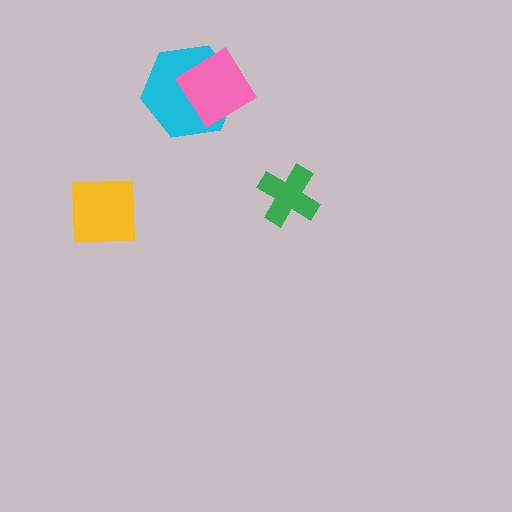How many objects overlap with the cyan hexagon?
1 object overlaps with the cyan hexagon.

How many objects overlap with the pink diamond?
1 object overlaps with the pink diamond.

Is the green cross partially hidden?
No, no other shape covers it.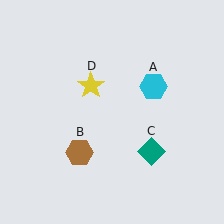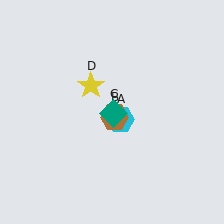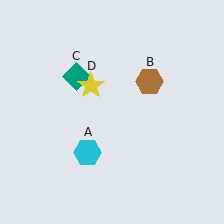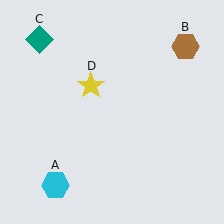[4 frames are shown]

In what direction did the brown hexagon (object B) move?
The brown hexagon (object B) moved up and to the right.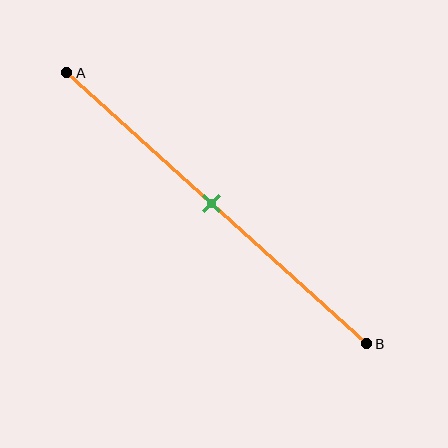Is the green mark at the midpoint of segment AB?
Yes, the mark is approximately at the midpoint.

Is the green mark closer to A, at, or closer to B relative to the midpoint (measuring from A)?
The green mark is approximately at the midpoint of segment AB.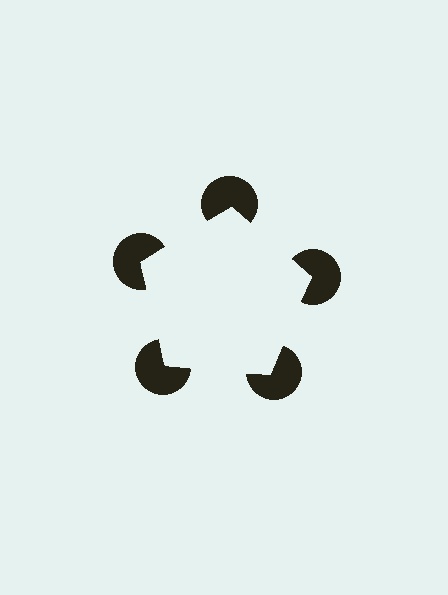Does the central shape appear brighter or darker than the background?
It typically appears slightly brighter than the background, even though no actual brightness change is drawn.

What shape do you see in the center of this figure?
An illusory pentagon — its edges are inferred from the aligned wedge cuts in the pac-man discs, not physically drawn.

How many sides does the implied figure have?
5 sides.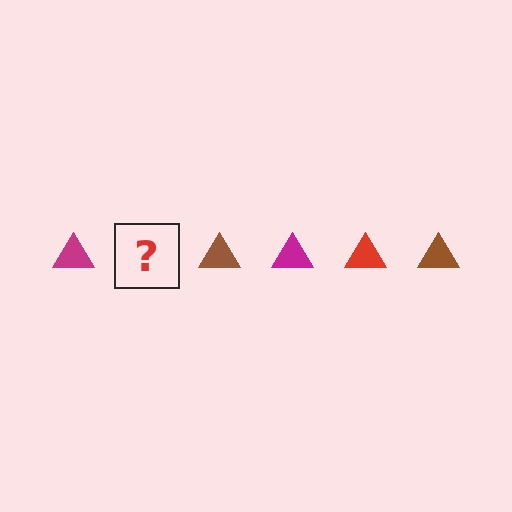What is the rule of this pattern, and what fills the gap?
The rule is that the pattern cycles through magenta, red, brown triangles. The gap should be filled with a red triangle.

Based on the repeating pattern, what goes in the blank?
The blank should be a red triangle.